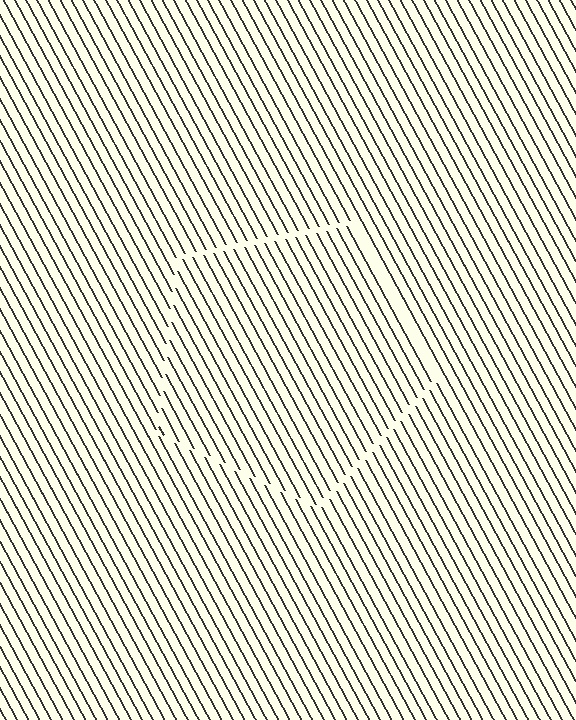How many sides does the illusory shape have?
5 sides — the line-ends trace a pentagon.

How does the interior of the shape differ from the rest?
The interior of the shape contains the same grating, shifted by half a period — the contour is defined by the phase discontinuity where line-ends from the inner and outer gratings abut.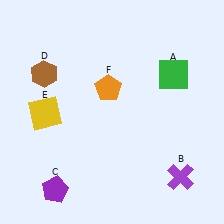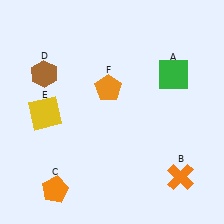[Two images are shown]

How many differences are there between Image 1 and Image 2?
There are 2 differences between the two images.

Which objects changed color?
B changed from purple to orange. C changed from purple to orange.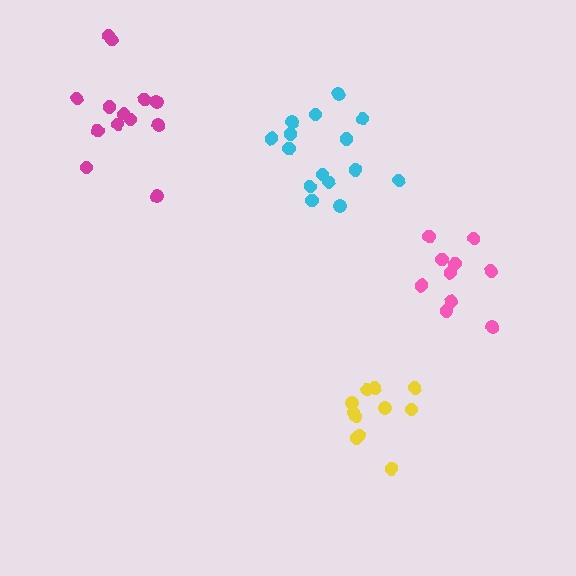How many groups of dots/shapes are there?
There are 4 groups.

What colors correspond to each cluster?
The clusters are colored: cyan, yellow, pink, magenta.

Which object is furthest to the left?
The magenta cluster is leftmost.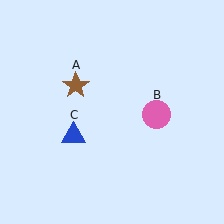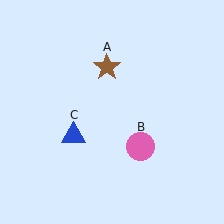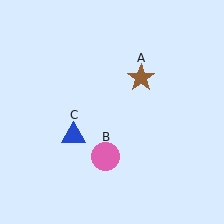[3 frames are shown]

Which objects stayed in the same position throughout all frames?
Blue triangle (object C) remained stationary.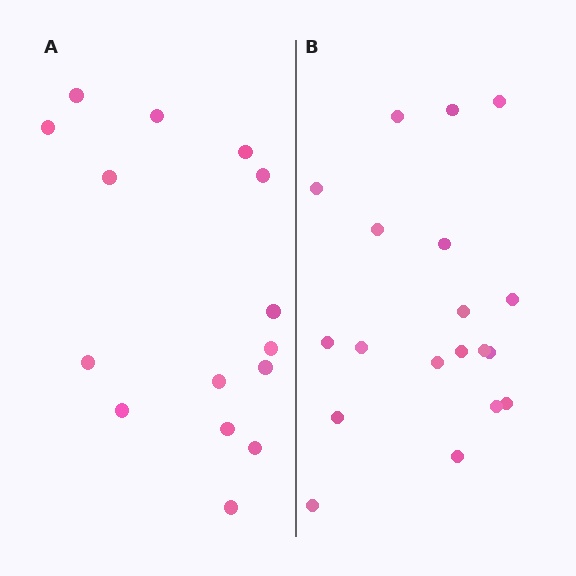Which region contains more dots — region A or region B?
Region B (the right region) has more dots.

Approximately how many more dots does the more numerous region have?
Region B has about 4 more dots than region A.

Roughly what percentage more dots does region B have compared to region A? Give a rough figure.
About 25% more.